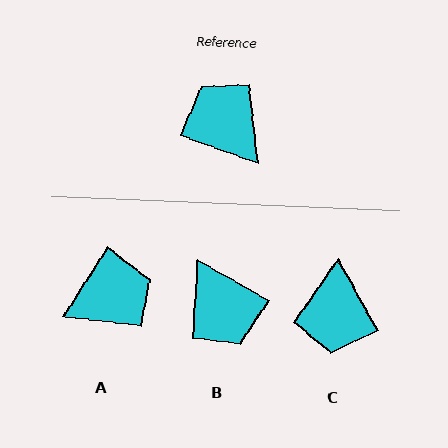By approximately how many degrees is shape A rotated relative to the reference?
Approximately 103 degrees clockwise.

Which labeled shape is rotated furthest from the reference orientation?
B, about 170 degrees away.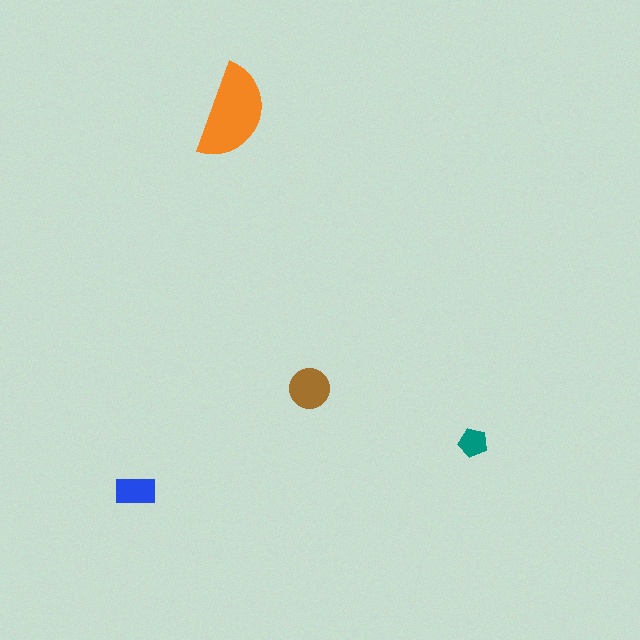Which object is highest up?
The orange semicircle is topmost.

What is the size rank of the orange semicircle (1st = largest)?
1st.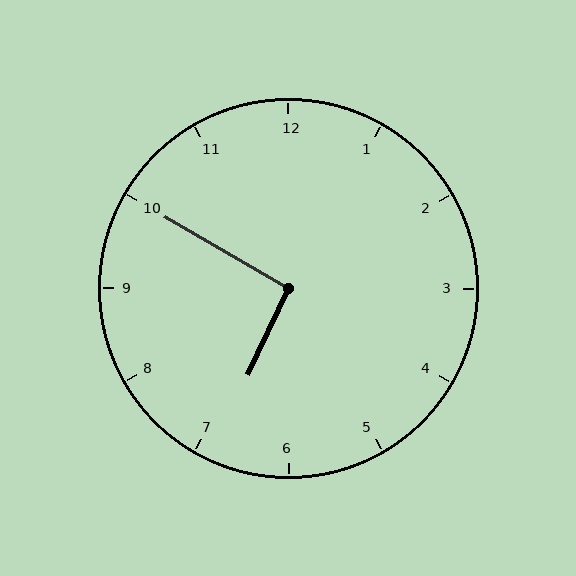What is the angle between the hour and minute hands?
Approximately 95 degrees.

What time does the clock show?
6:50.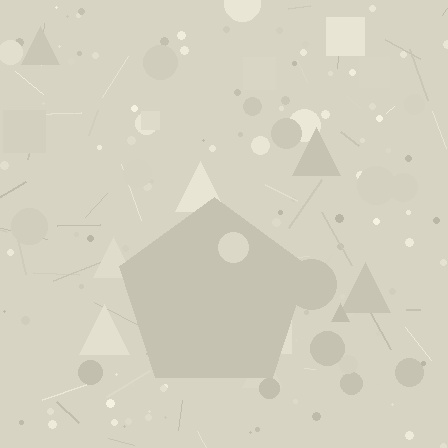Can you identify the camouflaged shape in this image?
The camouflaged shape is a pentagon.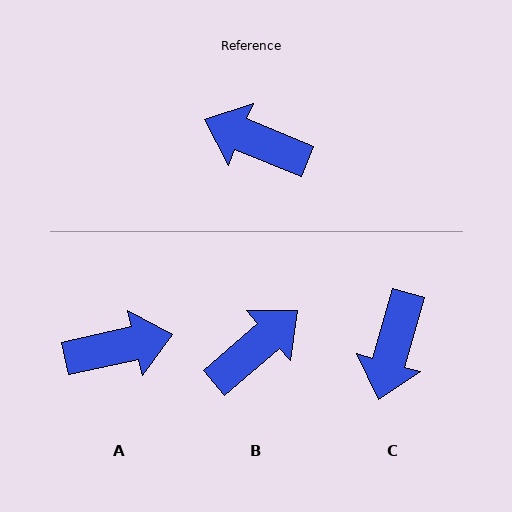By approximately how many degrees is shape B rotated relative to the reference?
Approximately 117 degrees clockwise.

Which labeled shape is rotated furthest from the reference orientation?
A, about 145 degrees away.